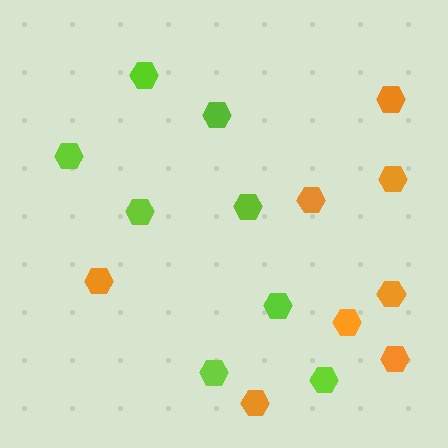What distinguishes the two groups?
There are 2 groups: one group of lime hexagons (8) and one group of orange hexagons (8).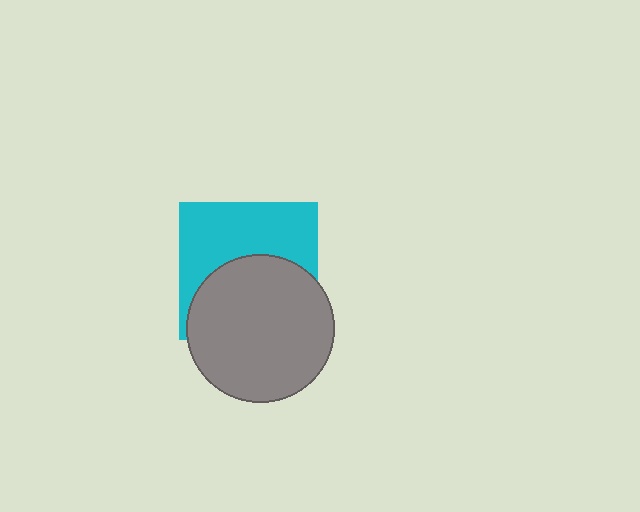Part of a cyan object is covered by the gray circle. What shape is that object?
It is a square.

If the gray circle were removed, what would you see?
You would see the complete cyan square.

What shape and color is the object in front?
The object in front is a gray circle.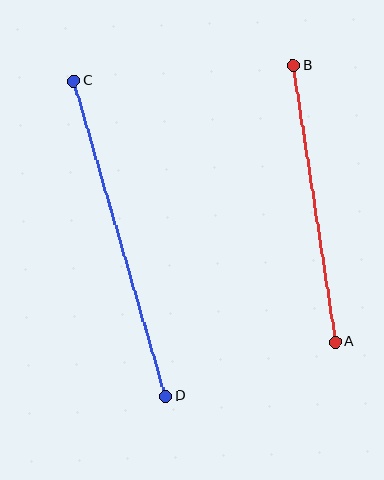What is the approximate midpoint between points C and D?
The midpoint is at approximately (120, 239) pixels.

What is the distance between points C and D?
The distance is approximately 328 pixels.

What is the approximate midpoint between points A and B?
The midpoint is at approximately (314, 204) pixels.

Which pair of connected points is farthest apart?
Points C and D are farthest apart.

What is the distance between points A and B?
The distance is approximately 279 pixels.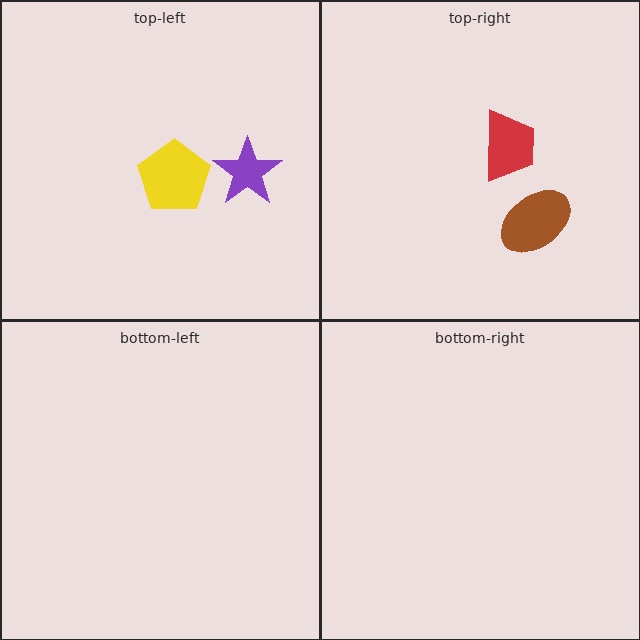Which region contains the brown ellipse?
The top-right region.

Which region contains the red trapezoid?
The top-right region.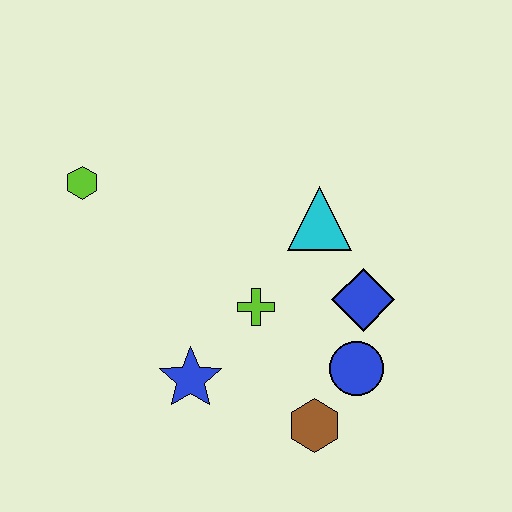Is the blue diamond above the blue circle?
Yes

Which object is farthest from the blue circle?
The lime hexagon is farthest from the blue circle.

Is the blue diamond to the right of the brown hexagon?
Yes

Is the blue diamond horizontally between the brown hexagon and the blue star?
No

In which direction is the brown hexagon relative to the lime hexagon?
The brown hexagon is below the lime hexagon.